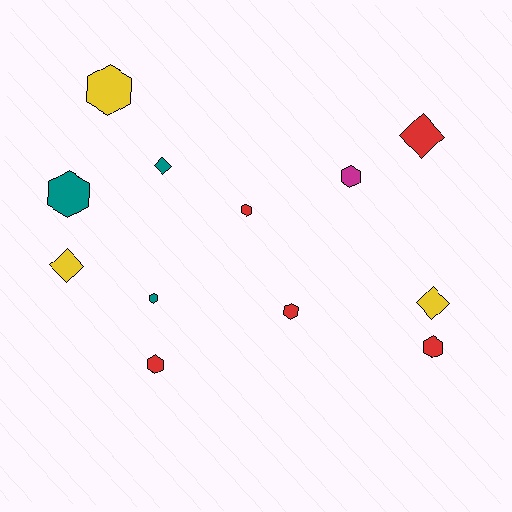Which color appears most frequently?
Red, with 5 objects.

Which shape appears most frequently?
Hexagon, with 8 objects.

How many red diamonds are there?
There is 1 red diamond.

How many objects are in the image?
There are 12 objects.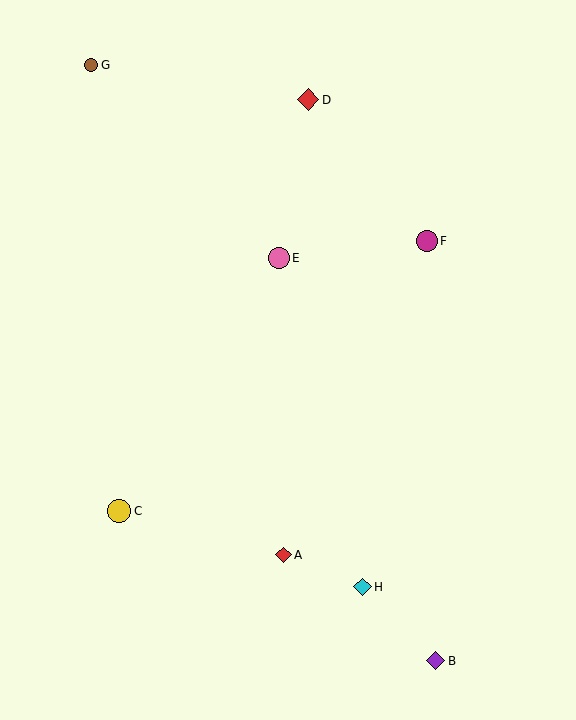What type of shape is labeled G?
Shape G is a brown circle.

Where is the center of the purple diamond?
The center of the purple diamond is at (435, 661).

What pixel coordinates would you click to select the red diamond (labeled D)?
Click at (308, 100) to select the red diamond D.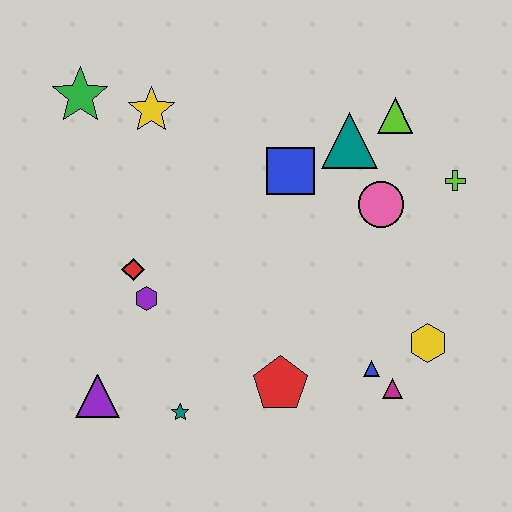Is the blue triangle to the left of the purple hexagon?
No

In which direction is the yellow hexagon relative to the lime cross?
The yellow hexagon is below the lime cross.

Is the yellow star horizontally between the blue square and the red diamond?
Yes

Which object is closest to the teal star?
The purple triangle is closest to the teal star.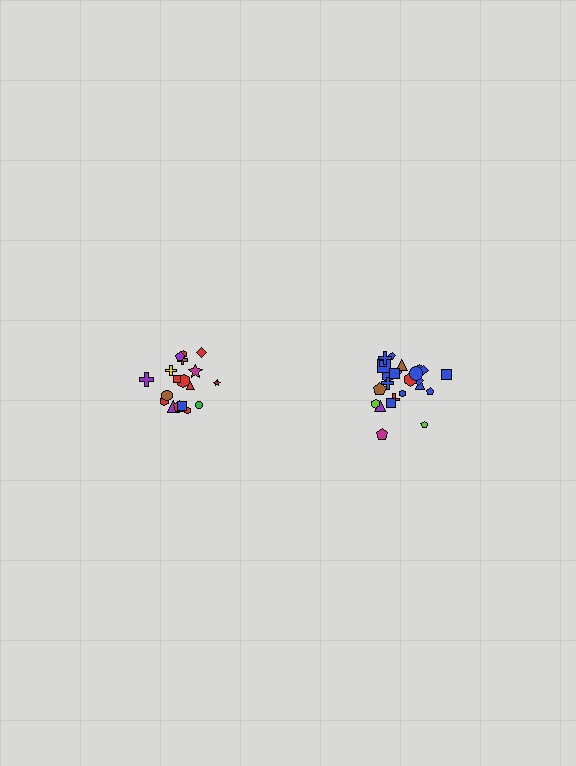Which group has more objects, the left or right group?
The right group.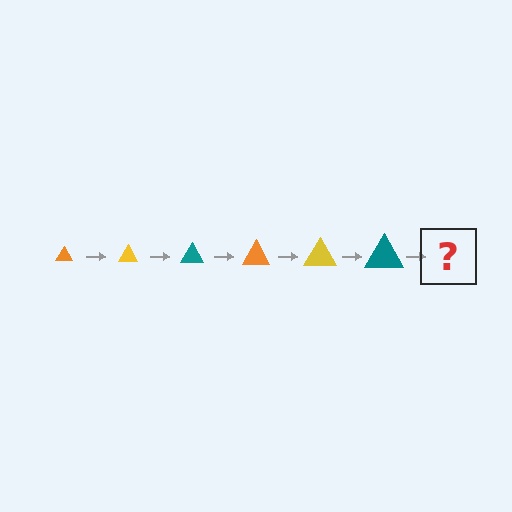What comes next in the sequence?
The next element should be an orange triangle, larger than the previous one.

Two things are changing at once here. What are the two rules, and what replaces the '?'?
The two rules are that the triangle grows larger each step and the color cycles through orange, yellow, and teal. The '?' should be an orange triangle, larger than the previous one.